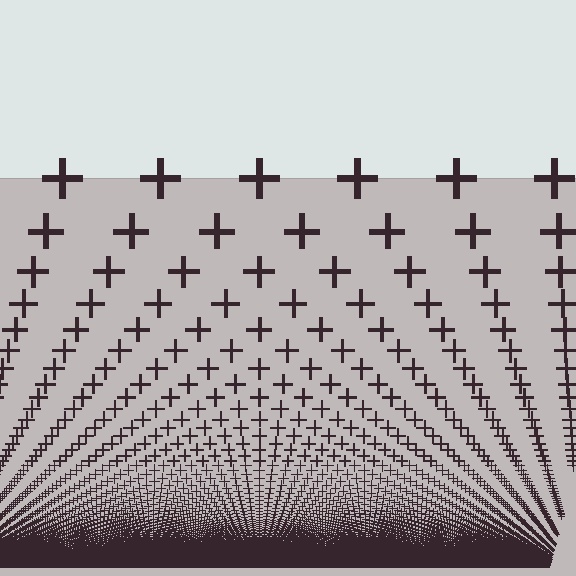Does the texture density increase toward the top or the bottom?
Density increases toward the bottom.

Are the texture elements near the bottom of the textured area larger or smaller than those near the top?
Smaller. The gradient is inverted — elements near the bottom are smaller and denser.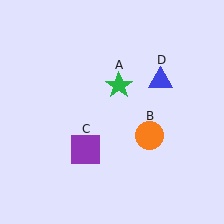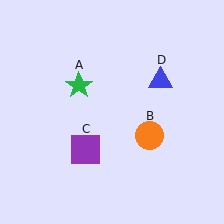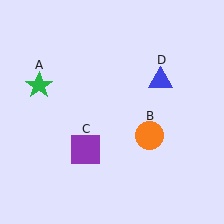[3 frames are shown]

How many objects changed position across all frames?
1 object changed position: green star (object A).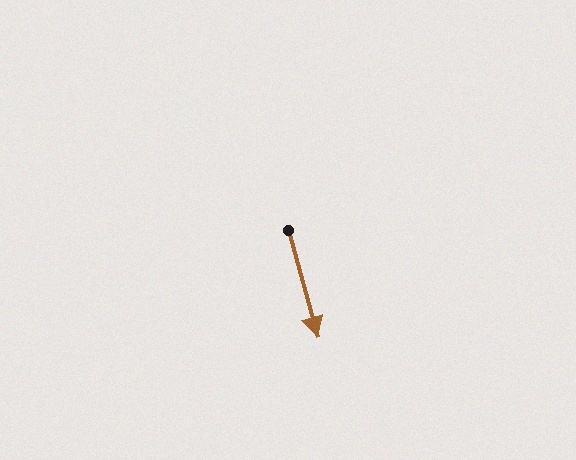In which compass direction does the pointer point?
South.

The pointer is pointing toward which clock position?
Roughly 5 o'clock.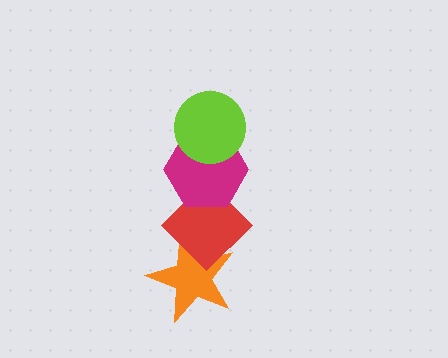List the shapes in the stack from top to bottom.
From top to bottom: the lime circle, the magenta hexagon, the red diamond, the orange star.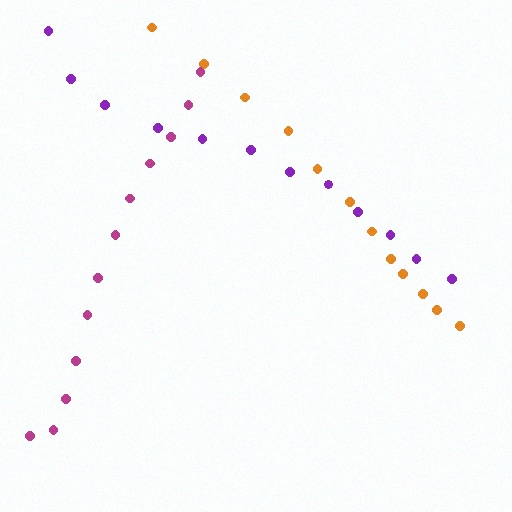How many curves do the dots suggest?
There are 3 distinct paths.